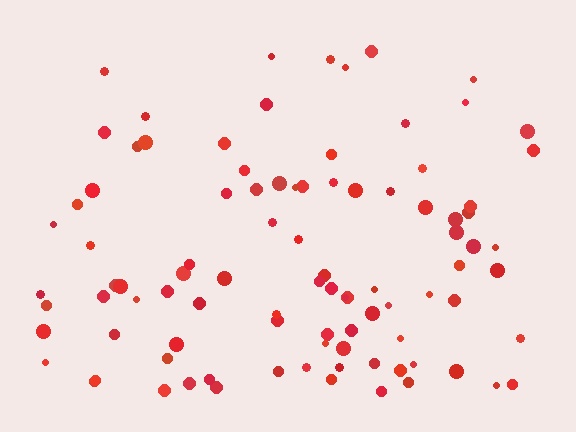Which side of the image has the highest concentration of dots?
The bottom.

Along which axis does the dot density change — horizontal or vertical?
Vertical.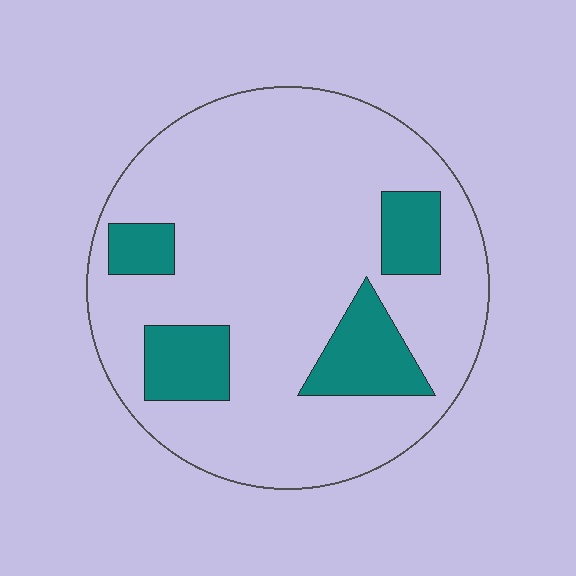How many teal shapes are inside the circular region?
4.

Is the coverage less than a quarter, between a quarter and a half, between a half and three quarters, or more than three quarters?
Less than a quarter.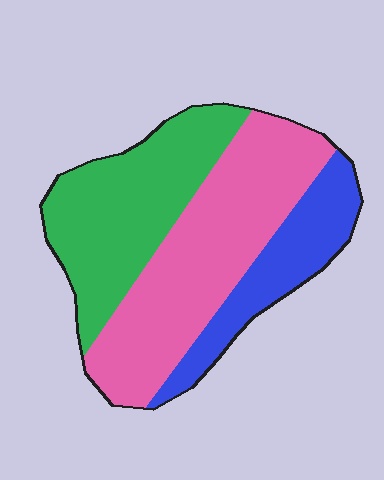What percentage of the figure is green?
Green takes up about one third (1/3) of the figure.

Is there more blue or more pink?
Pink.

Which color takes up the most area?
Pink, at roughly 45%.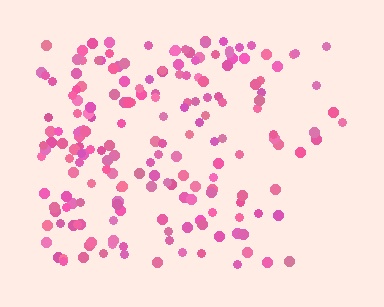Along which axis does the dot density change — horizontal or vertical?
Horizontal.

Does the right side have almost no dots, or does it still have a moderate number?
Still a moderate number, just noticeably fewer than the left.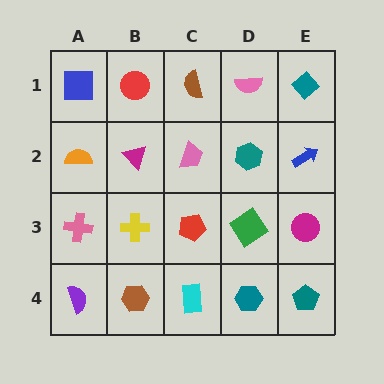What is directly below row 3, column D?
A teal hexagon.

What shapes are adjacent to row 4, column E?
A magenta circle (row 3, column E), a teal hexagon (row 4, column D).